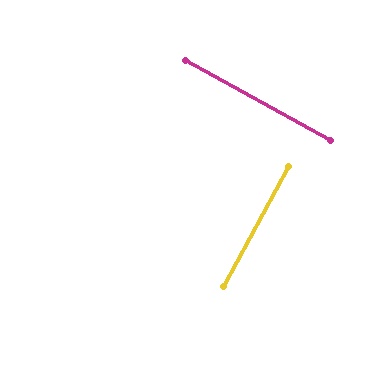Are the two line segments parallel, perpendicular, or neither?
Perpendicular — they meet at approximately 90°.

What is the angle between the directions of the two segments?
Approximately 90 degrees.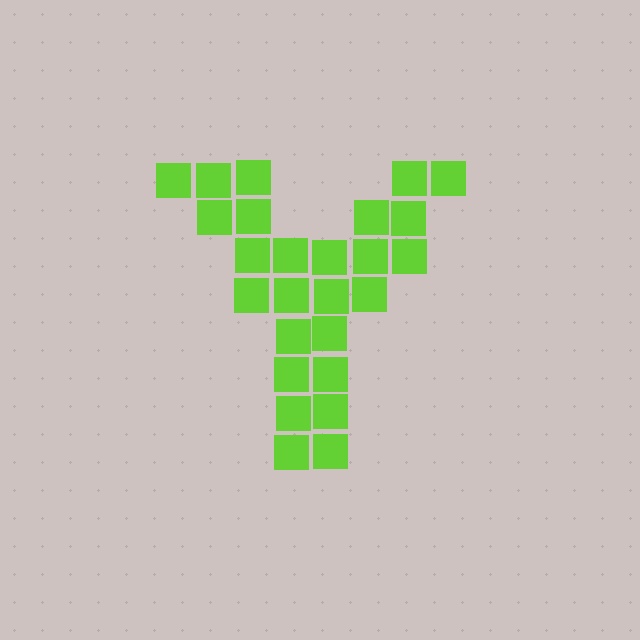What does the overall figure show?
The overall figure shows the letter Y.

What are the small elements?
The small elements are squares.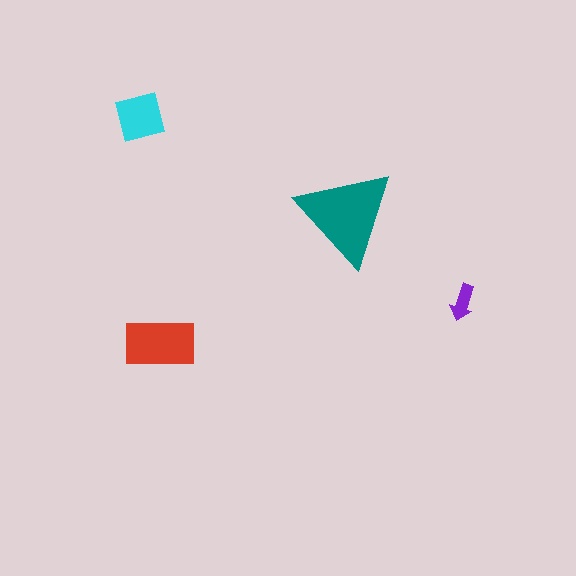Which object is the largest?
The teal triangle.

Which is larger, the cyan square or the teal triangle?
The teal triangle.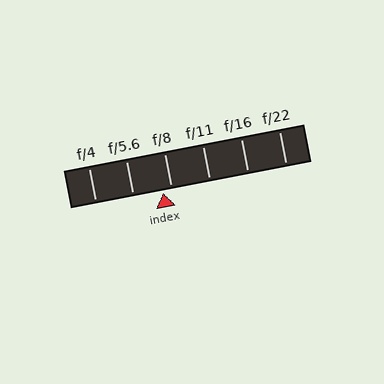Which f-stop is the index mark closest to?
The index mark is closest to f/8.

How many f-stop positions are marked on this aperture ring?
There are 6 f-stop positions marked.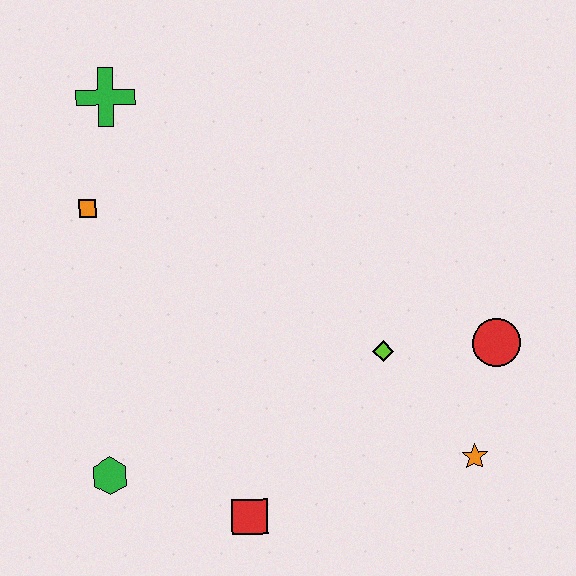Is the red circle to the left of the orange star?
No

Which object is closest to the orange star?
The red circle is closest to the orange star.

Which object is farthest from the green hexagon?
The red circle is farthest from the green hexagon.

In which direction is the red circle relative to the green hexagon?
The red circle is to the right of the green hexagon.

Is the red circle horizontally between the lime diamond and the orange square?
No